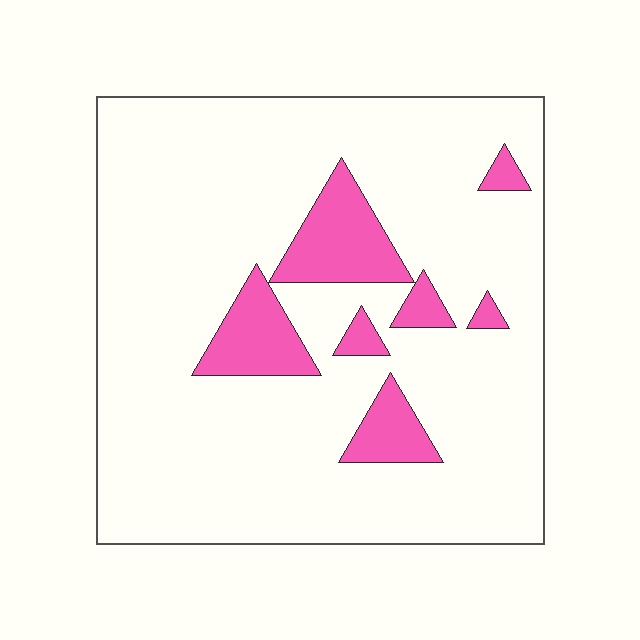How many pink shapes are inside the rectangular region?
7.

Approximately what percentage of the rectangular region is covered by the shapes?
Approximately 15%.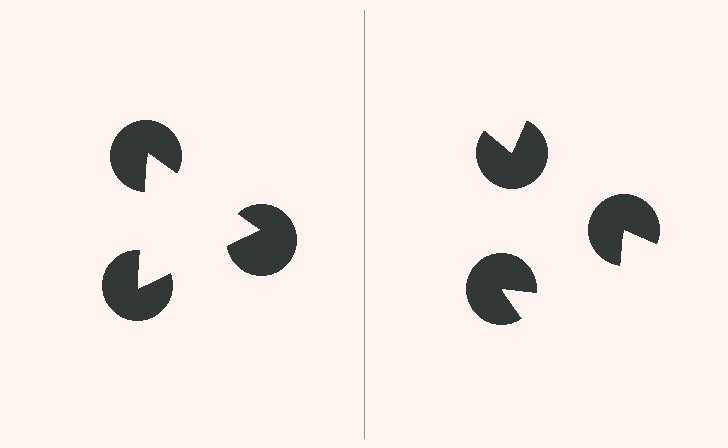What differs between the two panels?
The pac-man discs are positioned identically on both sides; only the wedge orientations differ. On the left they align to a triangle; on the right they are misaligned.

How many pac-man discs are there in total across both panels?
6 — 3 on each side.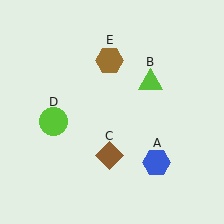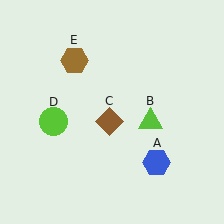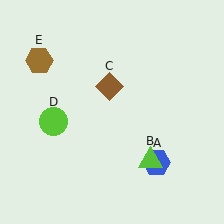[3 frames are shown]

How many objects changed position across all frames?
3 objects changed position: lime triangle (object B), brown diamond (object C), brown hexagon (object E).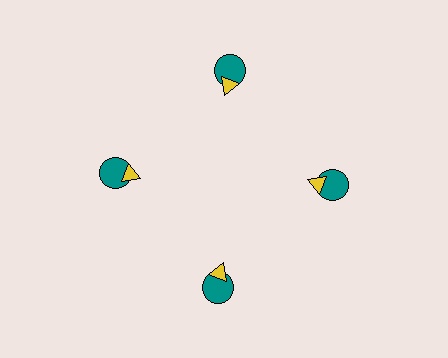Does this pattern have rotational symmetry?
Yes, this pattern has 4-fold rotational symmetry. It looks the same after rotating 90 degrees around the center.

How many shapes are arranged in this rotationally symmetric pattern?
There are 8 shapes, arranged in 4 groups of 2.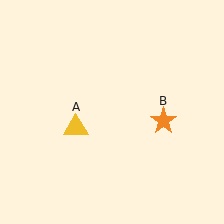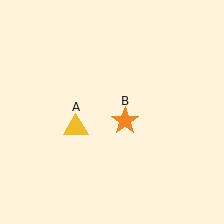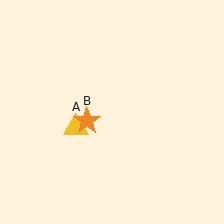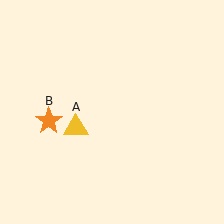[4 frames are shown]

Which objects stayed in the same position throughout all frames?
Yellow triangle (object A) remained stationary.